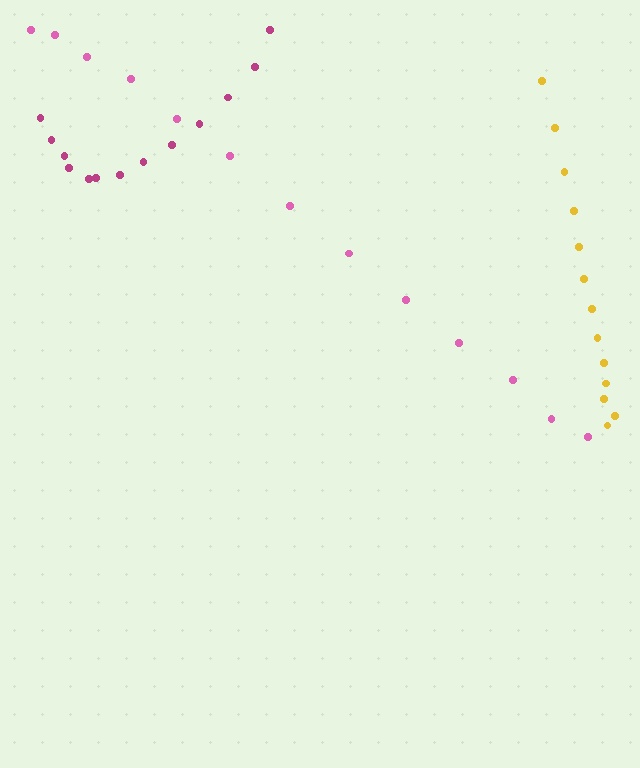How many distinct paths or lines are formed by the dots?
There are 3 distinct paths.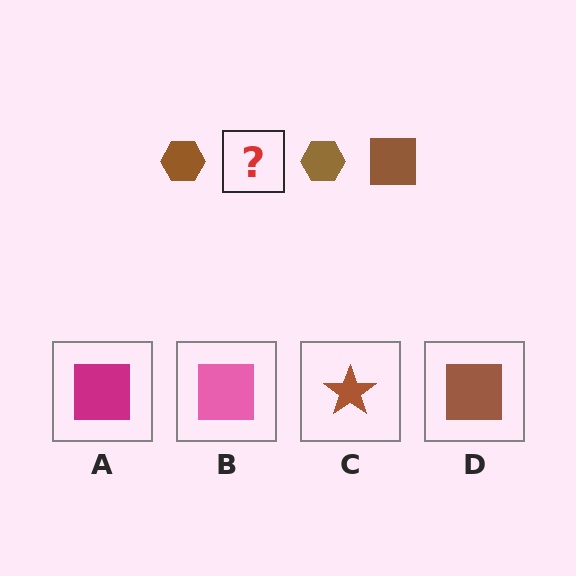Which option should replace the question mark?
Option D.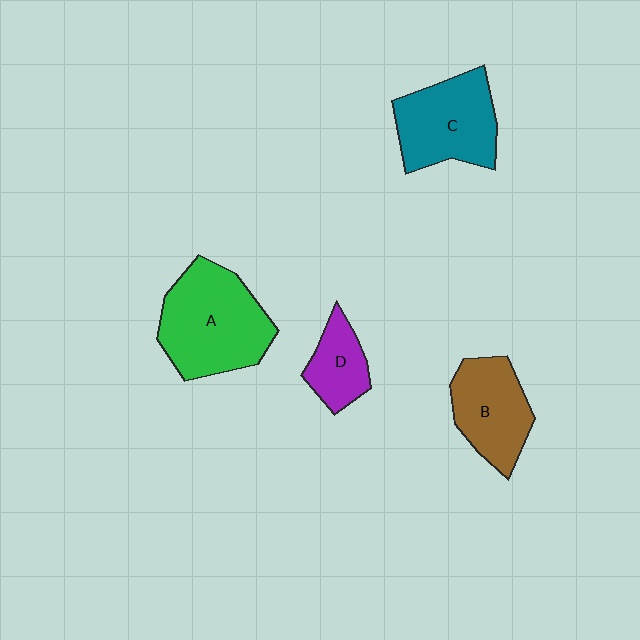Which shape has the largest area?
Shape A (green).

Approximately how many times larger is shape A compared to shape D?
Approximately 2.3 times.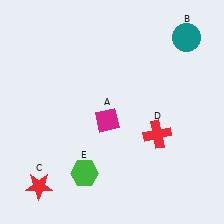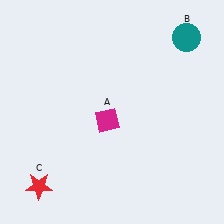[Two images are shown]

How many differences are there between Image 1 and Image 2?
There are 2 differences between the two images.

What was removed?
The red cross (D), the green hexagon (E) were removed in Image 2.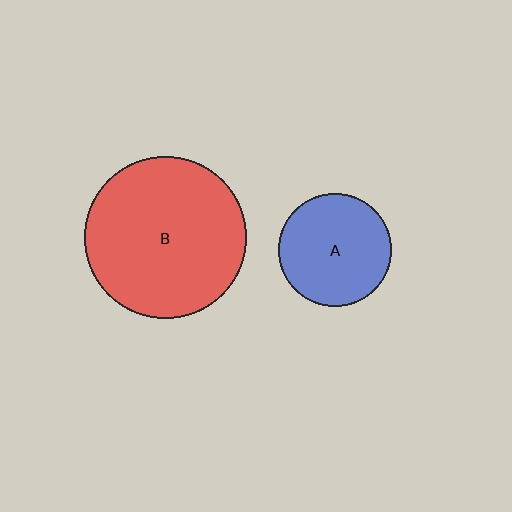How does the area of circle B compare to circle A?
Approximately 2.1 times.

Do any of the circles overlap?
No, none of the circles overlap.